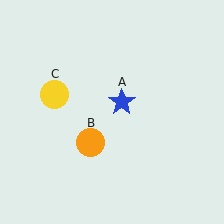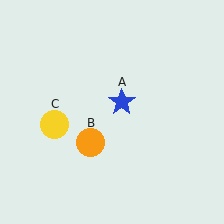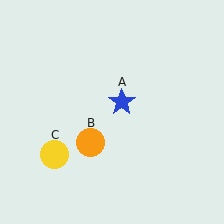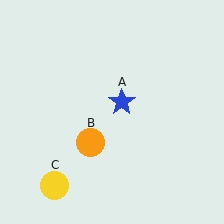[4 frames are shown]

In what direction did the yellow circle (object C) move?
The yellow circle (object C) moved down.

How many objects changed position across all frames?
1 object changed position: yellow circle (object C).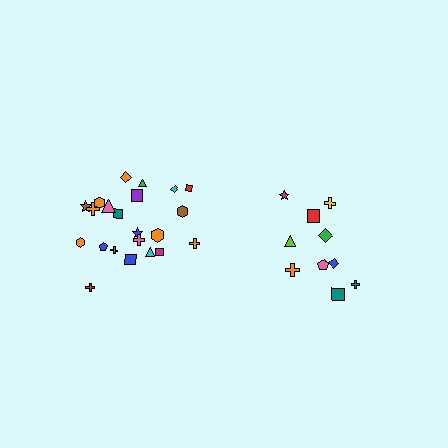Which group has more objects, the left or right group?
The left group.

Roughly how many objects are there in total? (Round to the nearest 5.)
Roughly 30 objects in total.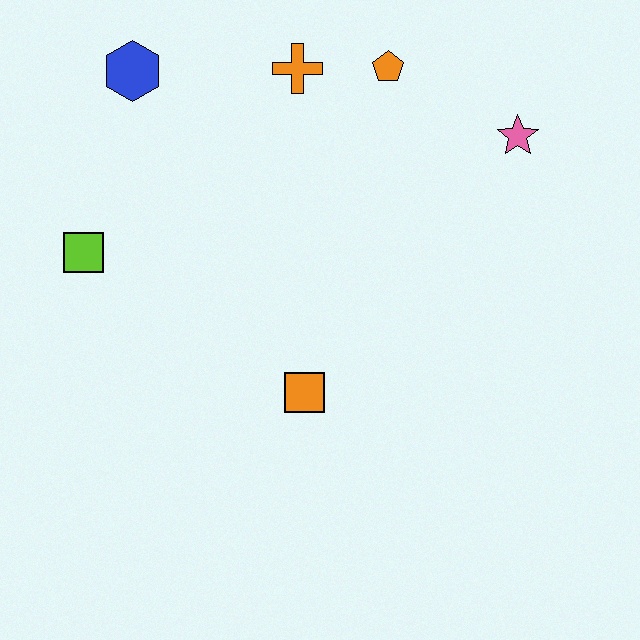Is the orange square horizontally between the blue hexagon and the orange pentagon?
Yes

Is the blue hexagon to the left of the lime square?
No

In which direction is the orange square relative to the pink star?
The orange square is below the pink star.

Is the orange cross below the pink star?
No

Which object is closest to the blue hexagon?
The orange cross is closest to the blue hexagon.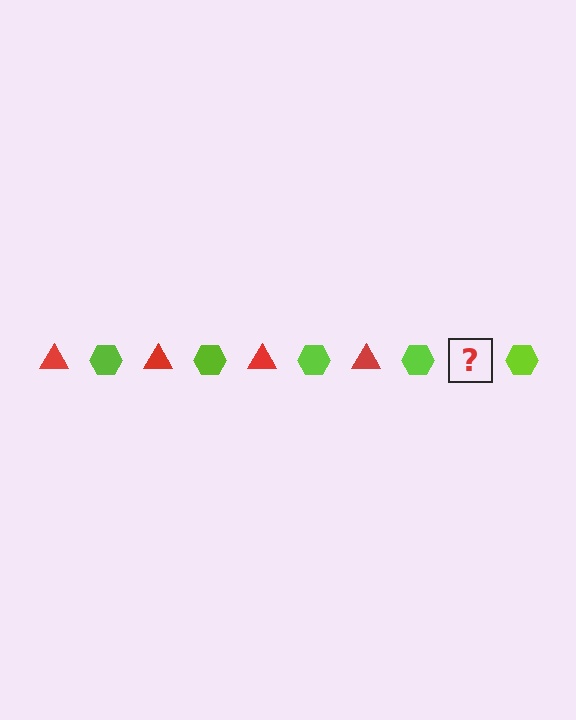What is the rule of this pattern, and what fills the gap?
The rule is that the pattern alternates between red triangle and lime hexagon. The gap should be filled with a red triangle.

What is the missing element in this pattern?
The missing element is a red triangle.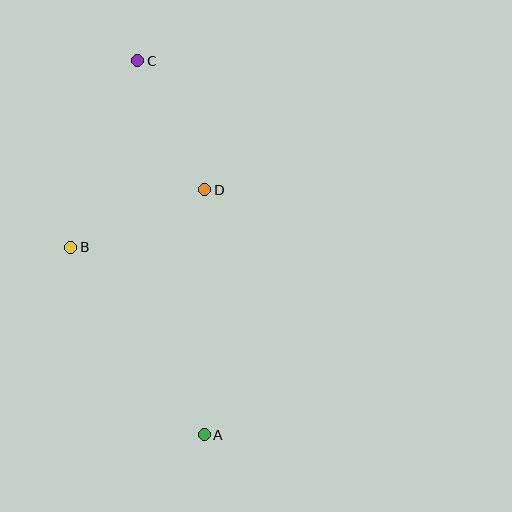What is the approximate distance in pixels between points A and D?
The distance between A and D is approximately 245 pixels.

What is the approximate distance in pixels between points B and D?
The distance between B and D is approximately 146 pixels.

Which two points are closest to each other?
Points C and D are closest to each other.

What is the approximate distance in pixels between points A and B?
The distance between A and B is approximately 230 pixels.